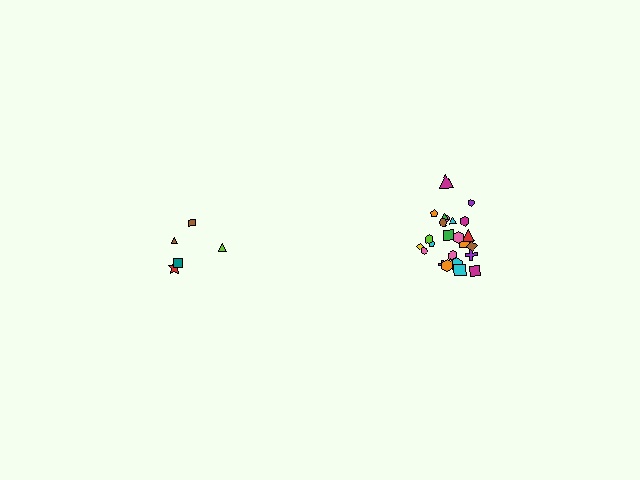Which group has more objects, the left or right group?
The right group.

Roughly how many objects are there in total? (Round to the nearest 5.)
Roughly 30 objects in total.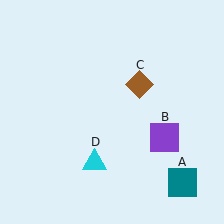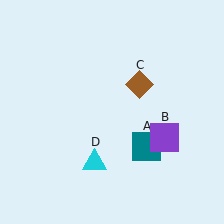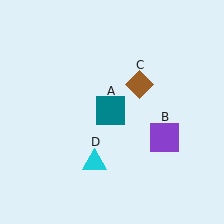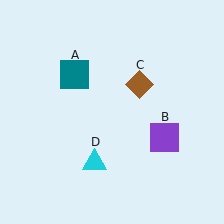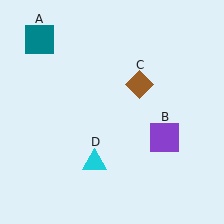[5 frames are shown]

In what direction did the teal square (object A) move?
The teal square (object A) moved up and to the left.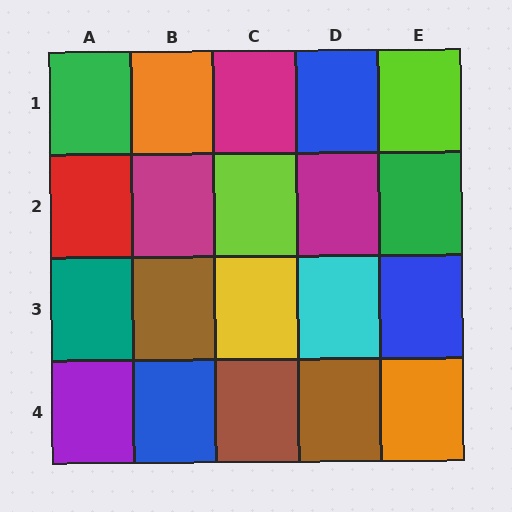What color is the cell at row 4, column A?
Purple.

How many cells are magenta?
3 cells are magenta.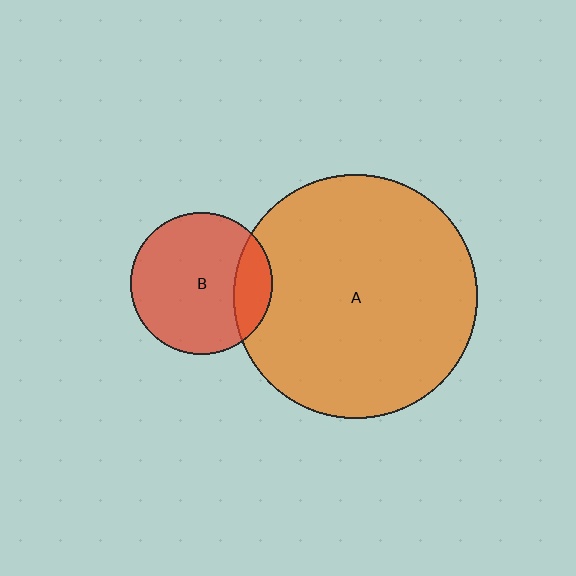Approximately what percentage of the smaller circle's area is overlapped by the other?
Approximately 20%.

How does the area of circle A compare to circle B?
Approximately 3.0 times.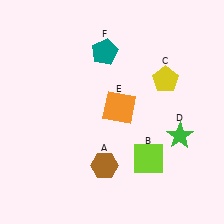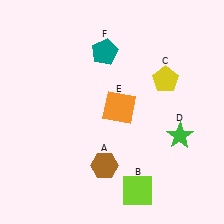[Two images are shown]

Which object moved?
The lime square (B) moved down.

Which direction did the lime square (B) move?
The lime square (B) moved down.